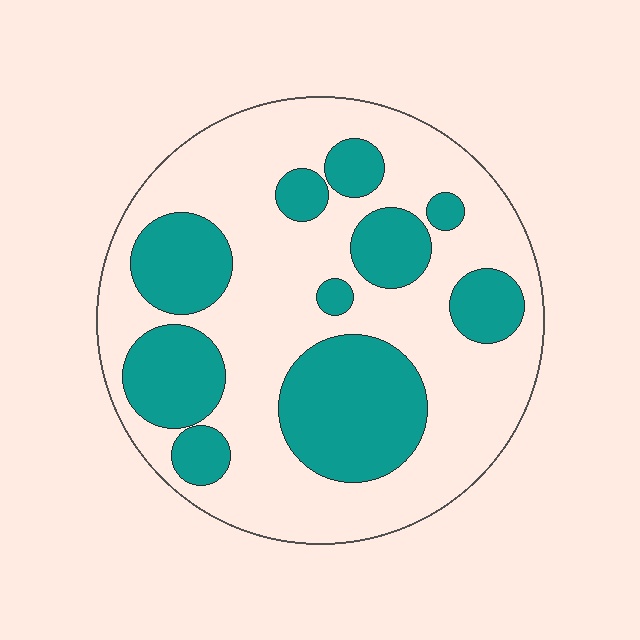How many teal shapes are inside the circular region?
10.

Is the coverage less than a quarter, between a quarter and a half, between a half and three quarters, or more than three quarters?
Between a quarter and a half.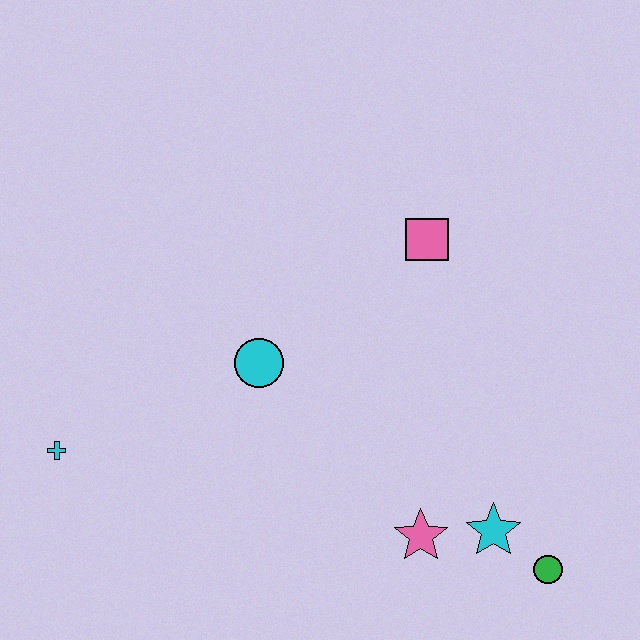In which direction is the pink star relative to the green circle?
The pink star is to the left of the green circle.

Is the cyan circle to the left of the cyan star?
Yes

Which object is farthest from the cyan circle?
The green circle is farthest from the cyan circle.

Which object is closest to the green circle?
The cyan star is closest to the green circle.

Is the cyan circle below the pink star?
No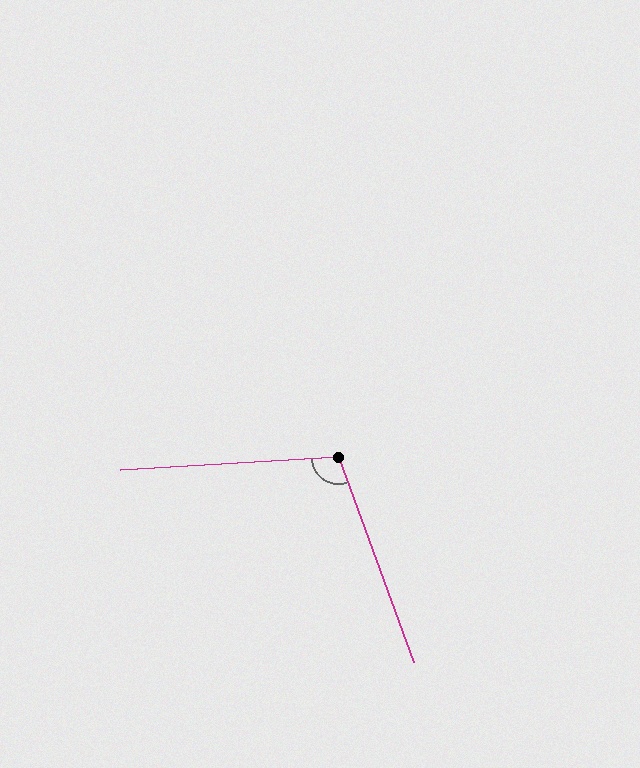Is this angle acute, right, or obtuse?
It is obtuse.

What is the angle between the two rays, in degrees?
Approximately 107 degrees.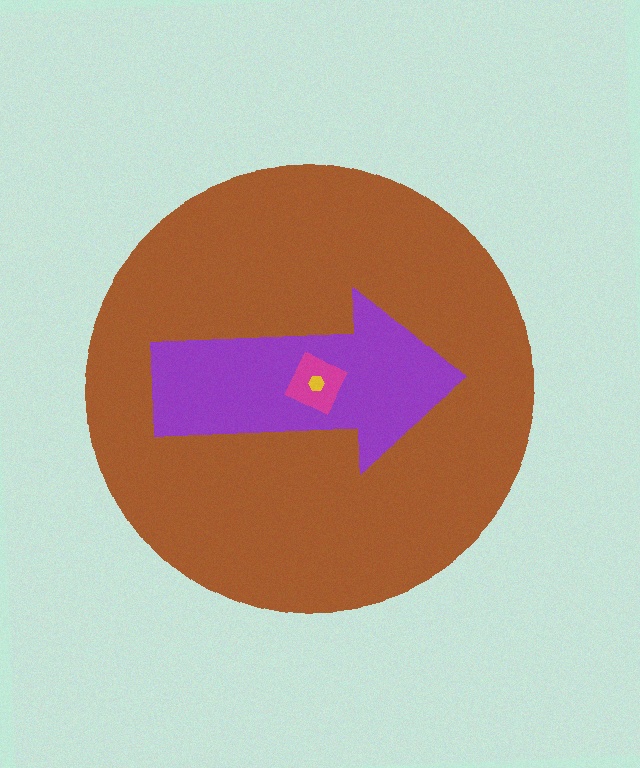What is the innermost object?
The yellow hexagon.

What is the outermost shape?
The brown circle.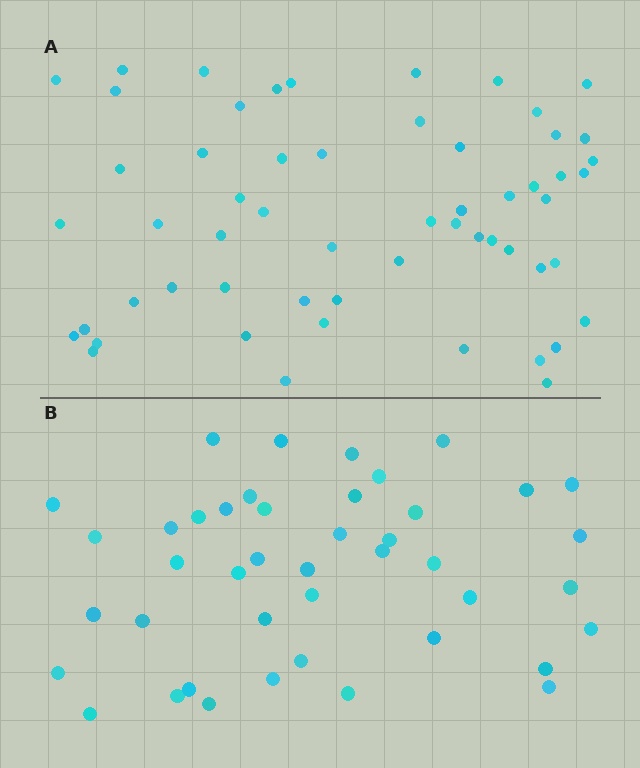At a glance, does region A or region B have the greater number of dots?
Region A (the top region) has more dots.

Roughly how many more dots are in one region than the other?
Region A has approximately 15 more dots than region B.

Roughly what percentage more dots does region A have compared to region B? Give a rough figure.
About 35% more.